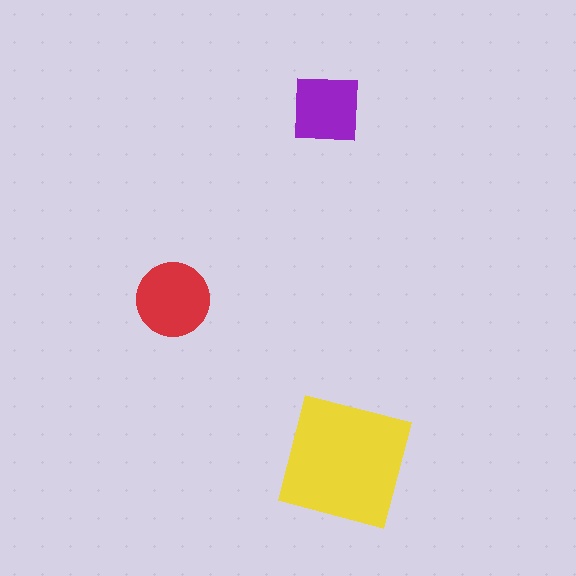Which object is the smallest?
The purple square.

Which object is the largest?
The yellow square.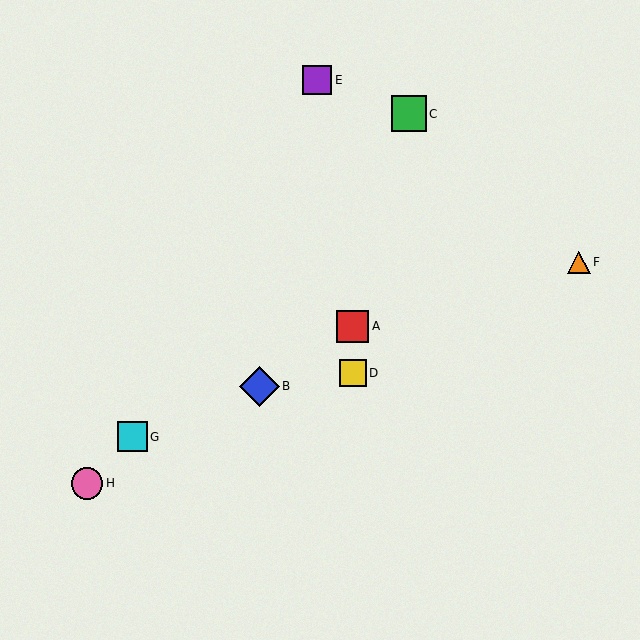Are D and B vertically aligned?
No, D is at x≈353 and B is at x≈259.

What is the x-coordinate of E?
Object E is at x≈317.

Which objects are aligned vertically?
Objects A, D are aligned vertically.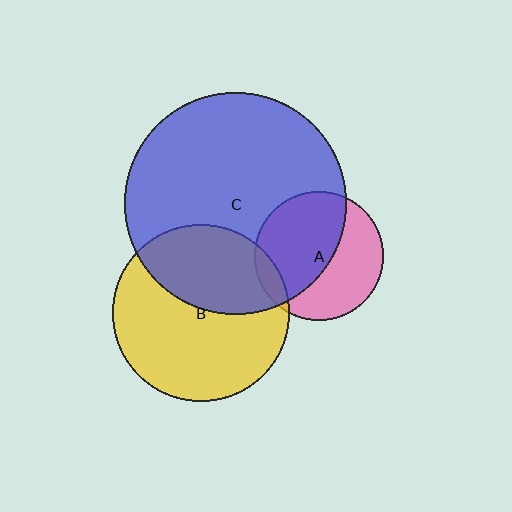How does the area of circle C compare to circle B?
Approximately 1.6 times.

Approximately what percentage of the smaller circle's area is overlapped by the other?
Approximately 10%.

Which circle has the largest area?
Circle C (blue).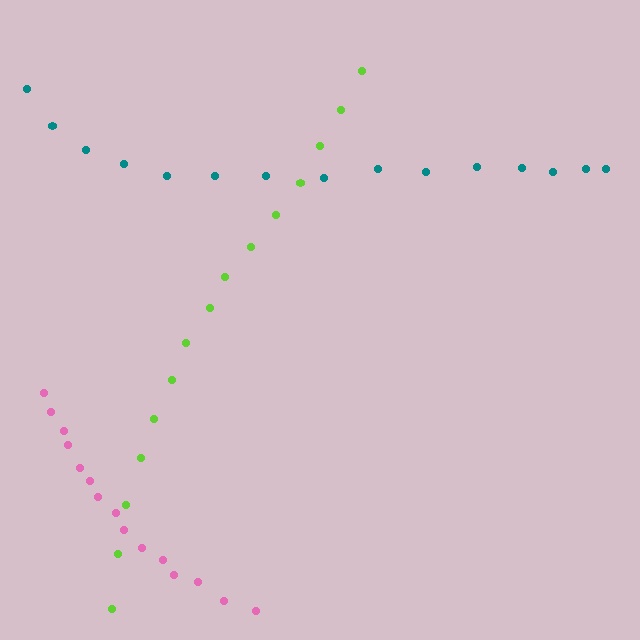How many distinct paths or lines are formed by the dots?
There are 3 distinct paths.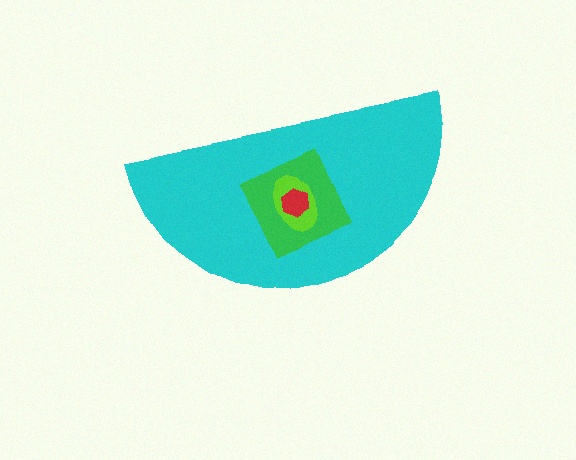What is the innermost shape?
The red hexagon.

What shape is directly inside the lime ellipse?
The red hexagon.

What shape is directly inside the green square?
The lime ellipse.